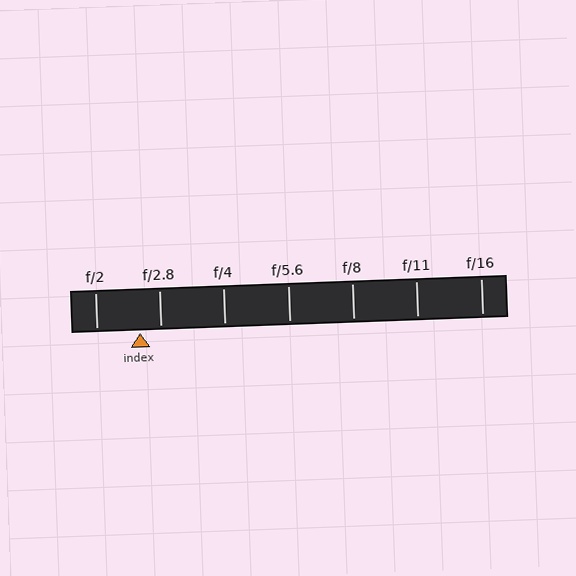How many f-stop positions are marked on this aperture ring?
There are 7 f-stop positions marked.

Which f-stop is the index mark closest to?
The index mark is closest to f/2.8.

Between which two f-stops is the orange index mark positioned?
The index mark is between f/2 and f/2.8.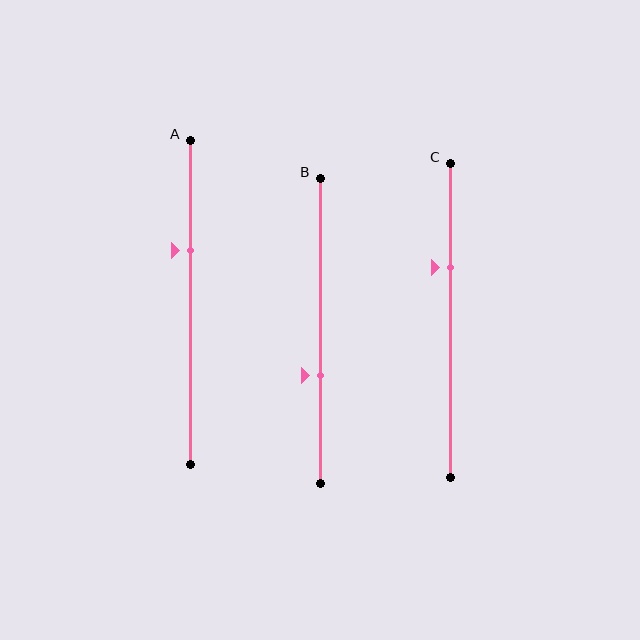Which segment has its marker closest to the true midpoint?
Segment B has its marker closest to the true midpoint.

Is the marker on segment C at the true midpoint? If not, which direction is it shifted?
No, the marker on segment C is shifted upward by about 17% of the segment length.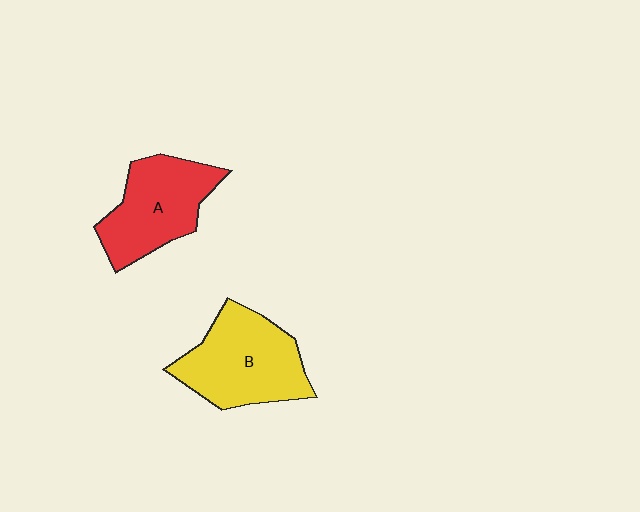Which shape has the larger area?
Shape B (yellow).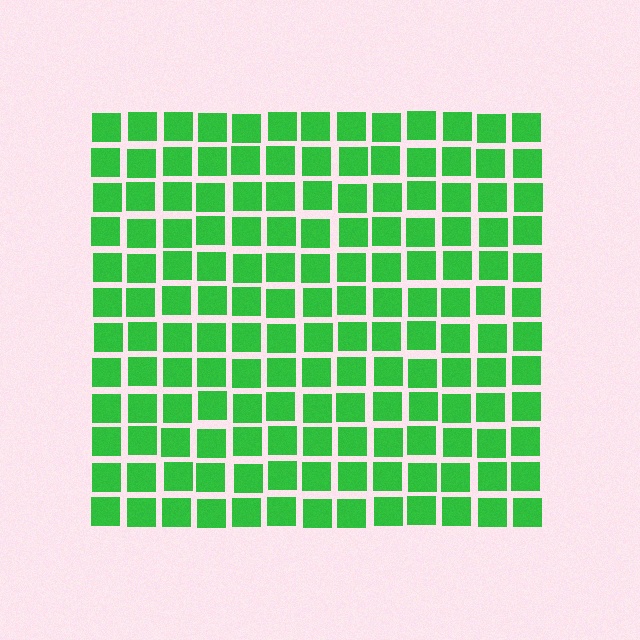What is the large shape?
The large shape is a square.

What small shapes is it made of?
It is made of small squares.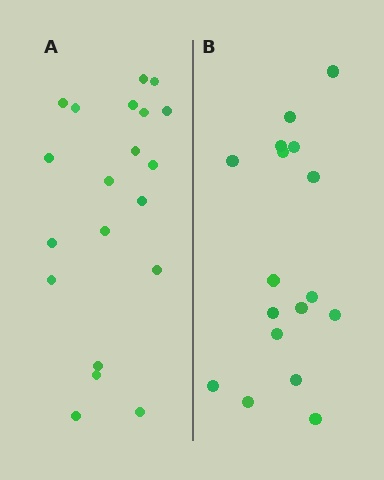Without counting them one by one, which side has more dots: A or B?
Region A (the left region) has more dots.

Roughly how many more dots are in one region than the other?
Region A has just a few more — roughly 2 or 3 more dots than region B.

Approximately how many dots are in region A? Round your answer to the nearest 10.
About 20 dots.